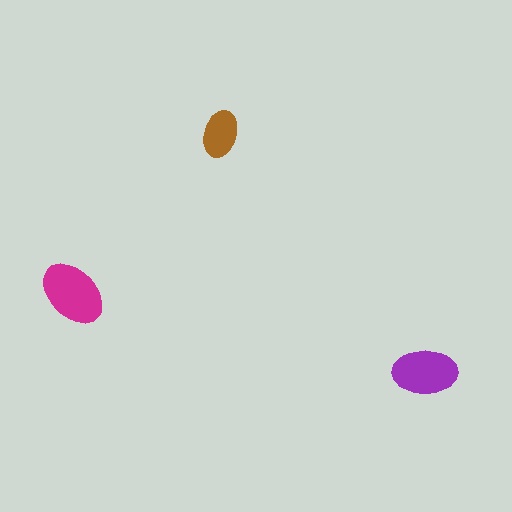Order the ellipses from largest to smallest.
the magenta one, the purple one, the brown one.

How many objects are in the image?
There are 3 objects in the image.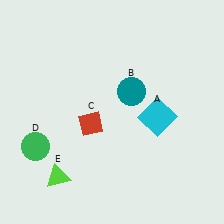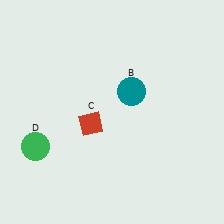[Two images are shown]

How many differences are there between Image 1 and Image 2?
There are 2 differences between the two images.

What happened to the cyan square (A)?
The cyan square (A) was removed in Image 2. It was in the bottom-right area of Image 1.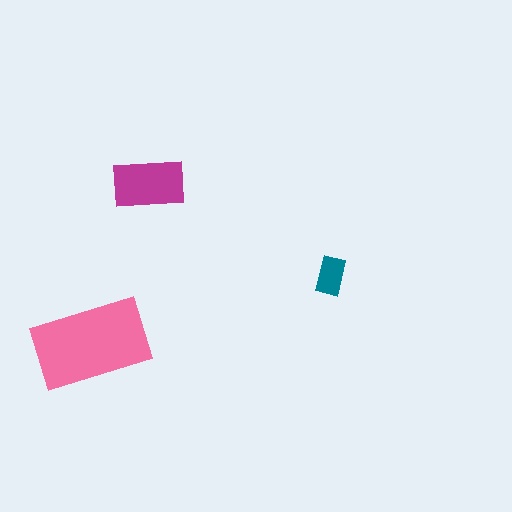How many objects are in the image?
There are 3 objects in the image.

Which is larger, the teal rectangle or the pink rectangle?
The pink one.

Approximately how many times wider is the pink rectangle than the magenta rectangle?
About 1.5 times wider.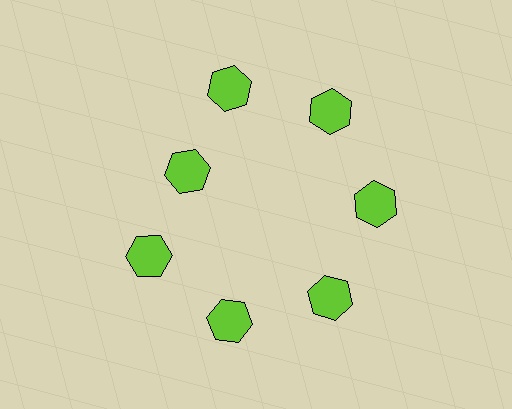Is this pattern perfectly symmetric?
No. The 7 lime hexagons are arranged in a ring, but one element near the 10 o'clock position is pulled inward toward the center, breaking the 7-fold rotational symmetry.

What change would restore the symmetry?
The symmetry would be restored by moving it outward, back onto the ring so that all 7 hexagons sit at equal angles and equal distance from the center.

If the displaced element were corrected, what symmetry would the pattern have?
It would have 7-fold rotational symmetry — the pattern would map onto itself every 51 degrees.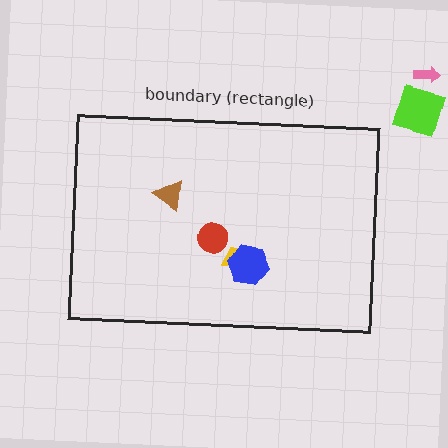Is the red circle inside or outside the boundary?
Inside.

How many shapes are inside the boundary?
4 inside, 2 outside.